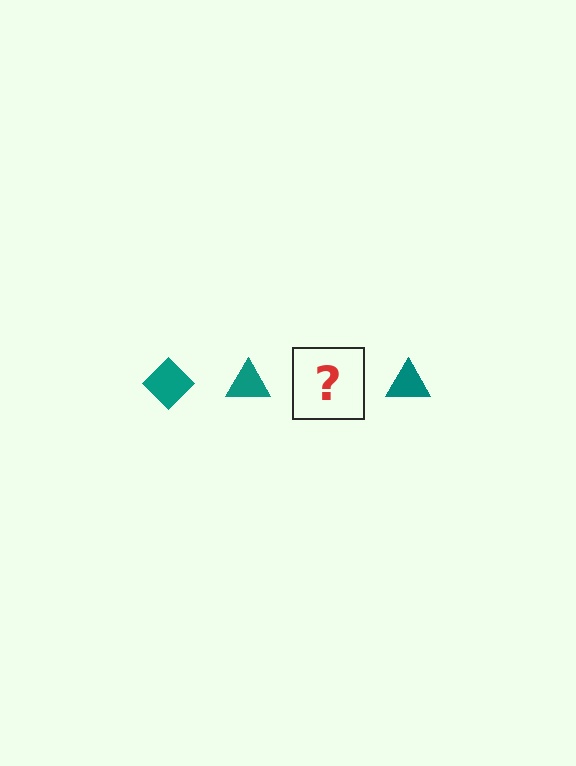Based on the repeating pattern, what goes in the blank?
The blank should be a teal diamond.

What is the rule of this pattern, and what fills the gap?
The rule is that the pattern cycles through diamond, triangle shapes in teal. The gap should be filled with a teal diamond.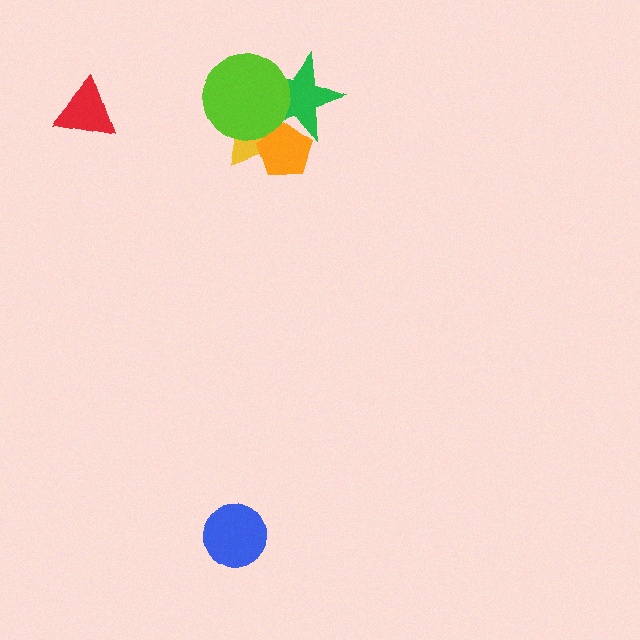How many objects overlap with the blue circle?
0 objects overlap with the blue circle.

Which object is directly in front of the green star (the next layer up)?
The orange pentagon is directly in front of the green star.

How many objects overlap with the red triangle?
0 objects overlap with the red triangle.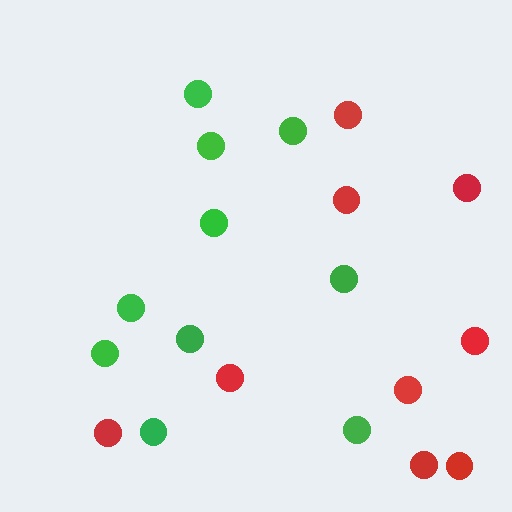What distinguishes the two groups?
There are 2 groups: one group of red circles (9) and one group of green circles (10).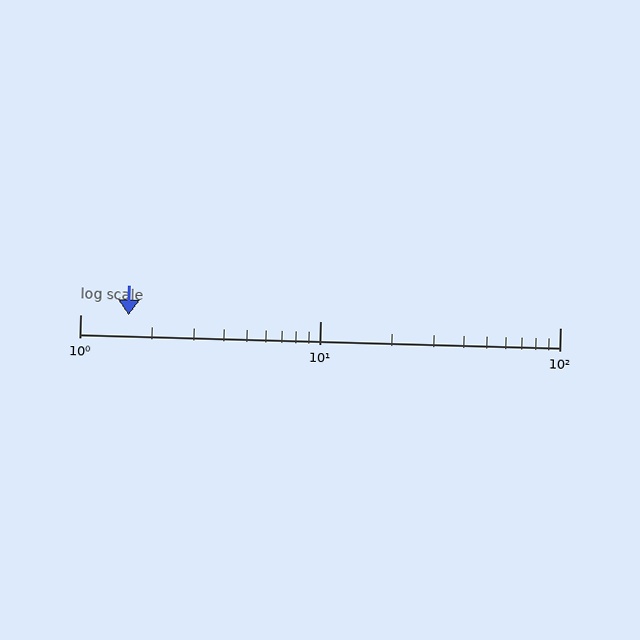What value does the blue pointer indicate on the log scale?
The pointer indicates approximately 1.6.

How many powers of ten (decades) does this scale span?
The scale spans 2 decades, from 1 to 100.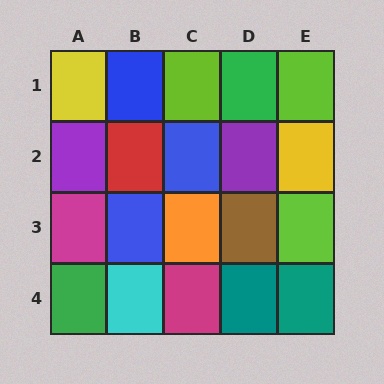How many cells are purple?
2 cells are purple.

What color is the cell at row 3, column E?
Lime.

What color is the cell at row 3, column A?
Magenta.